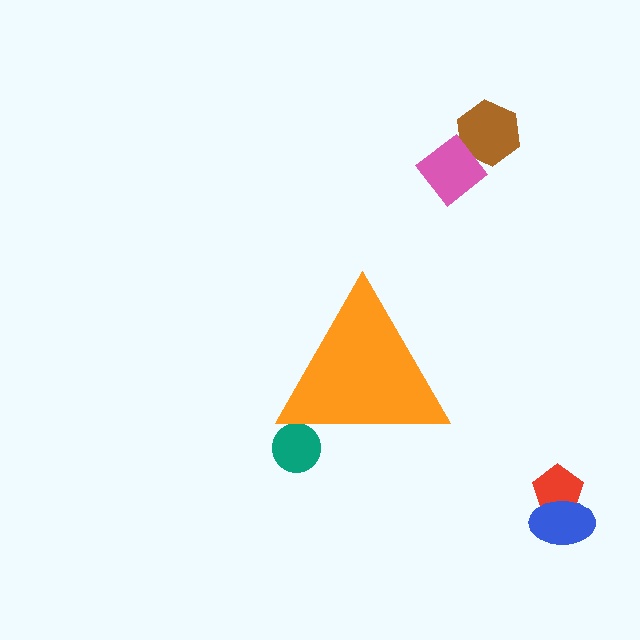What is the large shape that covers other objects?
An orange triangle.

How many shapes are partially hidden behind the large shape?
1 shape is partially hidden.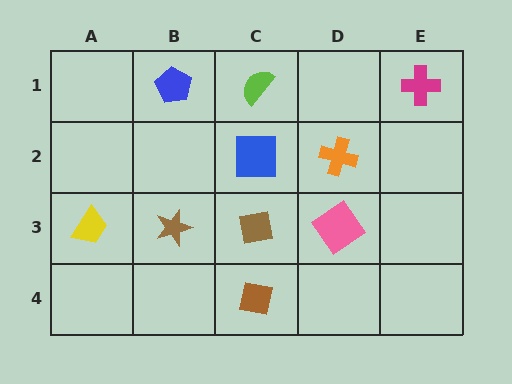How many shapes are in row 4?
1 shape.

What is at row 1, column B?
A blue pentagon.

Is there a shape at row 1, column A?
No, that cell is empty.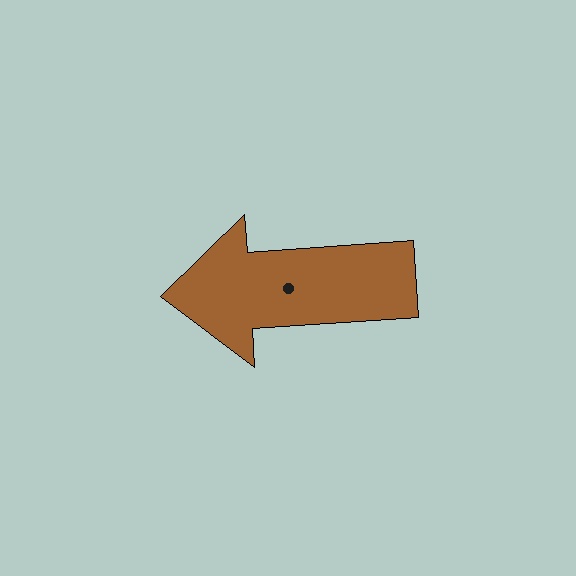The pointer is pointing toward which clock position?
Roughly 9 o'clock.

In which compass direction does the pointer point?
West.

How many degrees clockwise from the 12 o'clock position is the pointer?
Approximately 266 degrees.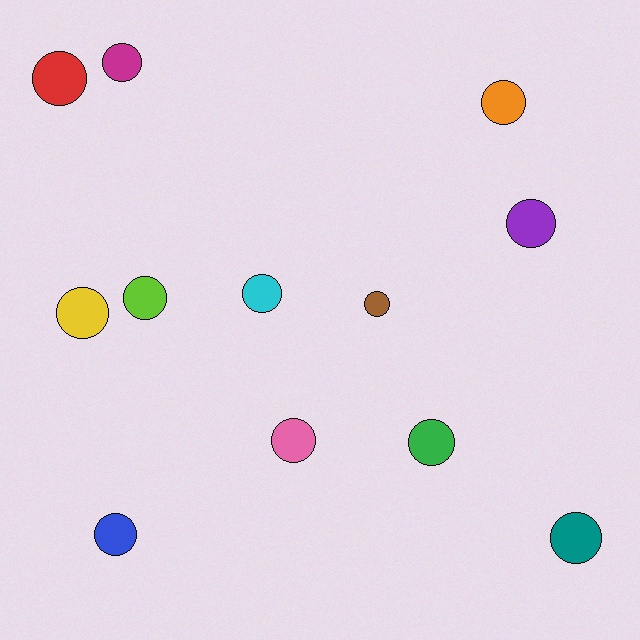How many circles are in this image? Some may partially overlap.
There are 12 circles.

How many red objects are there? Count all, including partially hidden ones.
There is 1 red object.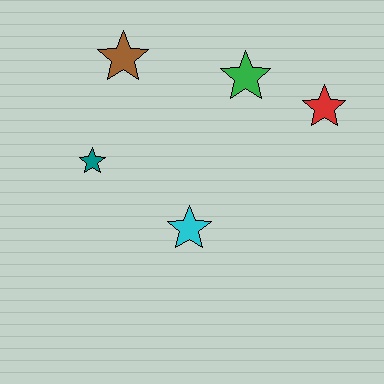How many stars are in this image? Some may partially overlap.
There are 5 stars.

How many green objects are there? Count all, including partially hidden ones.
There is 1 green object.